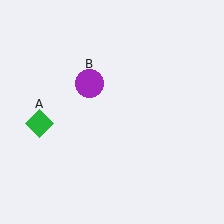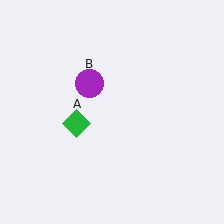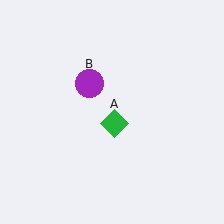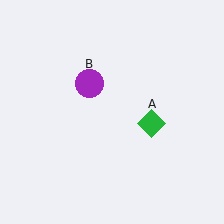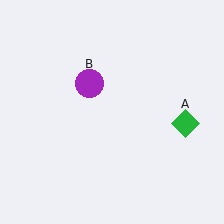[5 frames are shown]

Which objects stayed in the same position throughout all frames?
Purple circle (object B) remained stationary.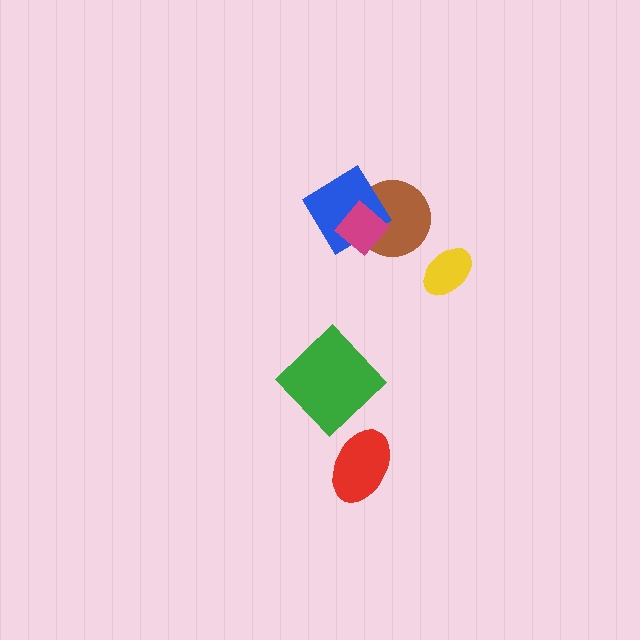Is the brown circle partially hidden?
Yes, it is partially covered by another shape.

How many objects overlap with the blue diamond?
2 objects overlap with the blue diamond.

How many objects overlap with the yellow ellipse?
0 objects overlap with the yellow ellipse.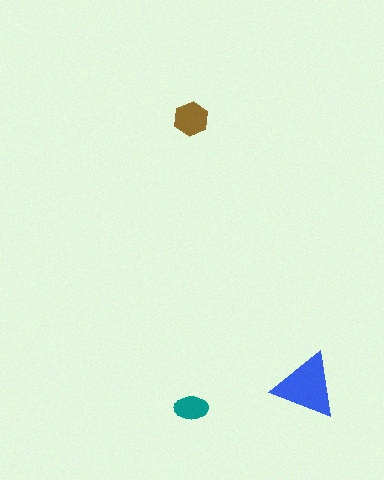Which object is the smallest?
The teal ellipse.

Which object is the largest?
The blue triangle.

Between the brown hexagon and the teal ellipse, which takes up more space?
The brown hexagon.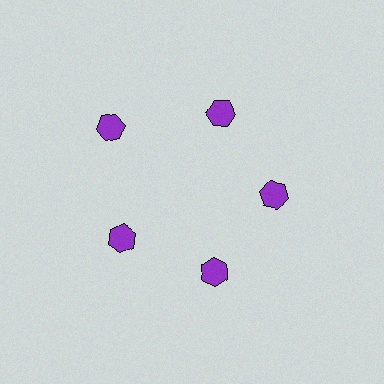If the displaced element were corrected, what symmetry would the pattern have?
It would have 5-fold rotational symmetry — the pattern would map onto itself every 72 degrees.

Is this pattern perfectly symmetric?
No. The 5 purple hexagons are arranged in a ring, but one element near the 10 o'clock position is pushed outward from the center, breaking the 5-fold rotational symmetry.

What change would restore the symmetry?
The symmetry would be restored by moving it inward, back onto the ring so that all 5 hexagons sit at equal angles and equal distance from the center.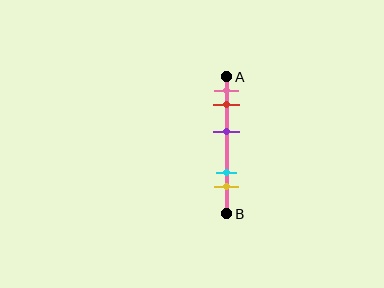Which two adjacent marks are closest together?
The pink and red marks are the closest adjacent pair.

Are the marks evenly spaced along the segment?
No, the marks are not evenly spaced.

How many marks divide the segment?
There are 5 marks dividing the segment.